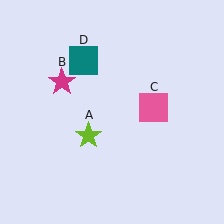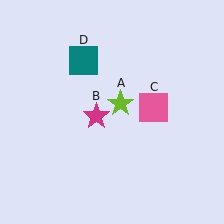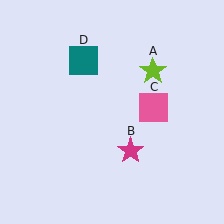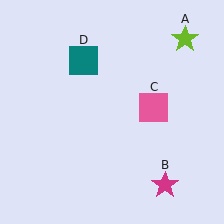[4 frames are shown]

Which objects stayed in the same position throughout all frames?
Pink square (object C) and teal square (object D) remained stationary.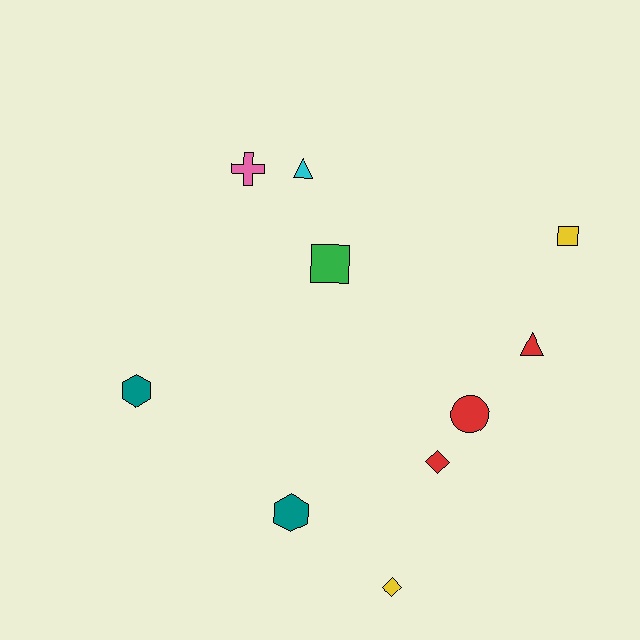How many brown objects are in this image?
There are no brown objects.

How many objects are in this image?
There are 10 objects.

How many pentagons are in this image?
There are no pentagons.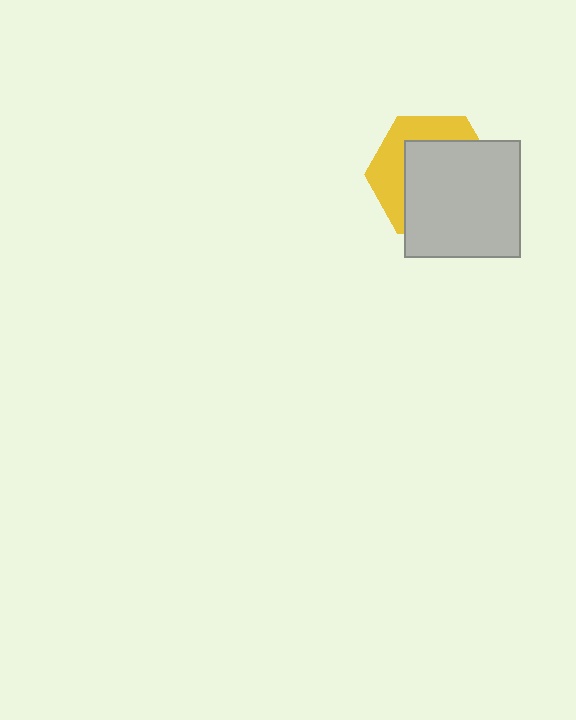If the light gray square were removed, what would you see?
You would see the complete yellow hexagon.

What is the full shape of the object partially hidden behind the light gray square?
The partially hidden object is a yellow hexagon.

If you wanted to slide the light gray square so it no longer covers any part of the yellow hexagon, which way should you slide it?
Slide it toward the lower-right — that is the most direct way to separate the two shapes.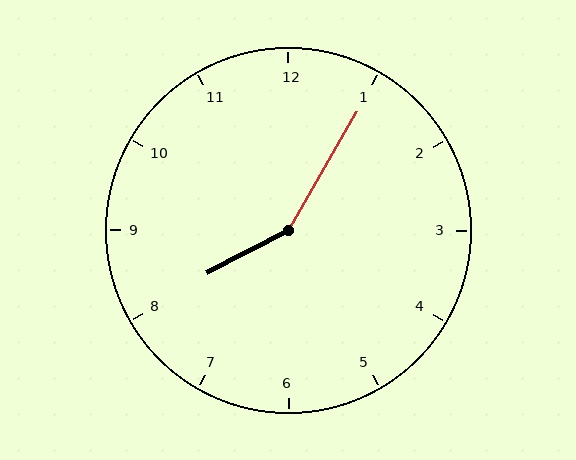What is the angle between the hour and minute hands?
Approximately 148 degrees.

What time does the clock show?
8:05.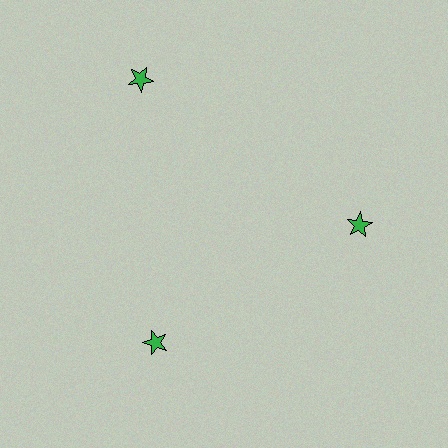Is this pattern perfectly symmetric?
No. The 3 green stars are arranged in a ring, but one element near the 11 o'clock position is pushed outward from the center, breaking the 3-fold rotational symmetry.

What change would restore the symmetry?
The symmetry would be restored by moving it inward, back onto the ring so that all 3 stars sit at equal angles and equal distance from the center.